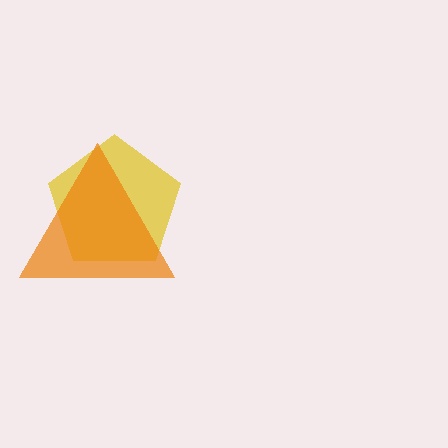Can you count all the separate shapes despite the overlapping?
Yes, there are 2 separate shapes.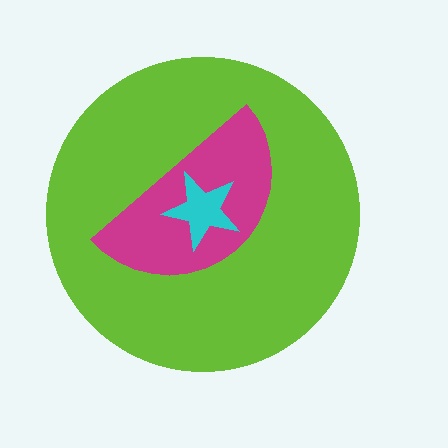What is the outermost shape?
The lime circle.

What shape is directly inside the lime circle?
The magenta semicircle.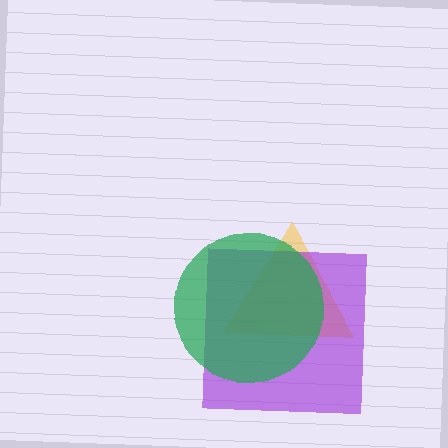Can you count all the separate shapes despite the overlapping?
Yes, there are 3 separate shapes.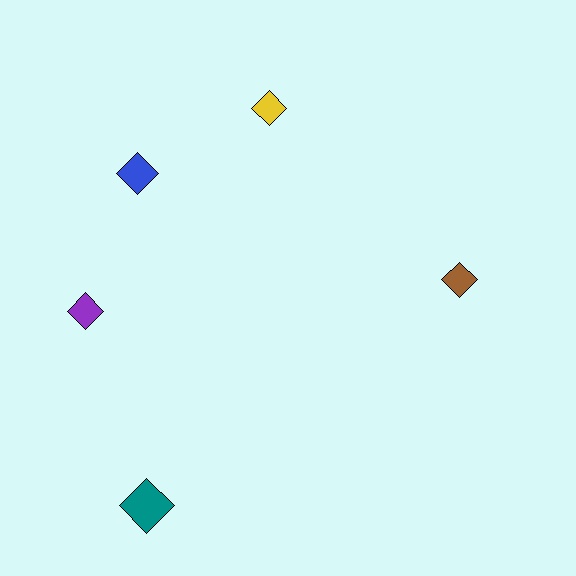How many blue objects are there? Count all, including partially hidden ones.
There is 1 blue object.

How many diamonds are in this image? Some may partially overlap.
There are 5 diamonds.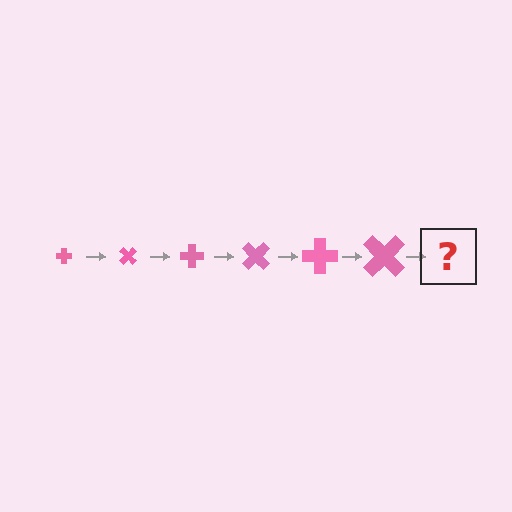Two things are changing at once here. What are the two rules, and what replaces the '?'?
The two rules are that the cross grows larger each step and it rotates 45 degrees each step. The '?' should be a cross, larger than the previous one and rotated 270 degrees from the start.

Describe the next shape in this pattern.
It should be a cross, larger than the previous one and rotated 270 degrees from the start.